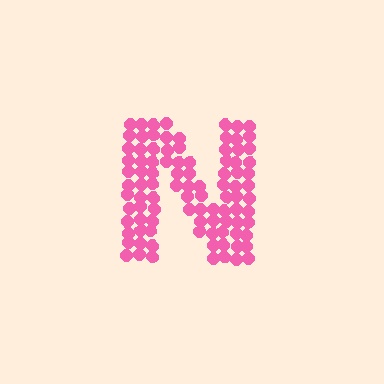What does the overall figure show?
The overall figure shows the letter N.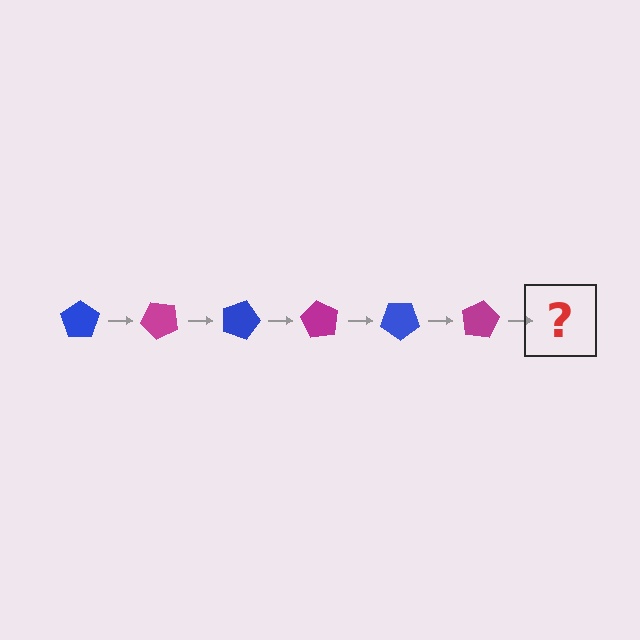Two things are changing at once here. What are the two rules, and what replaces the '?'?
The two rules are that it rotates 45 degrees each step and the color cycles through blue and magenta. The '?' should be a blue pentagon, rotated 270 degrees from the start.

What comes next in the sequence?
The next element should be a blue pentagon, rotated 270 degrees from the start.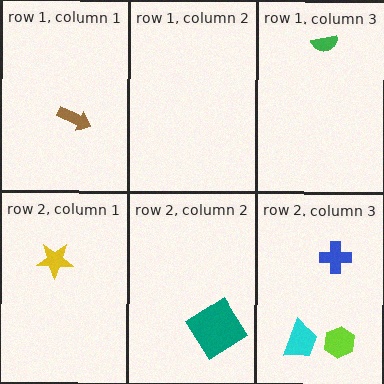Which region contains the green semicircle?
The row 1, column 3 region.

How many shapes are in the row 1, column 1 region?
1.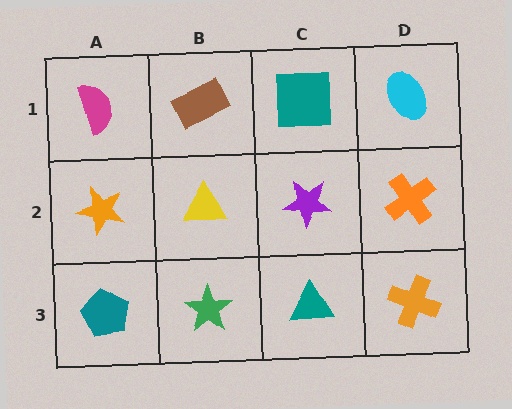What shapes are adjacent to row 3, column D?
An orange cross (row 2, column D), a teal triangle (row 3, column C).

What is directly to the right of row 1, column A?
A brown rectangle.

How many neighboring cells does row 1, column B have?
3.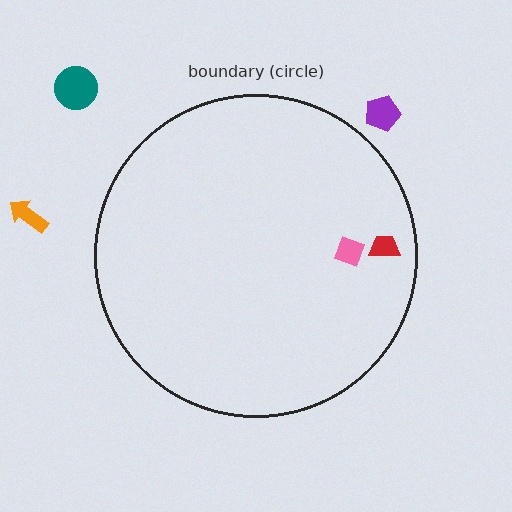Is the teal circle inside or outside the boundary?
Outside.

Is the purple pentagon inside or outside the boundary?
Outside.